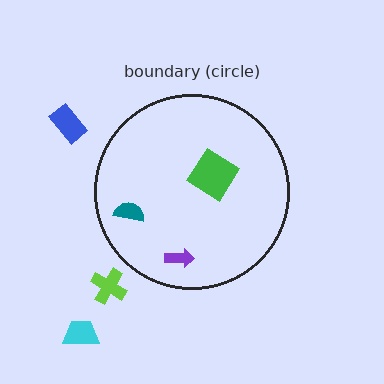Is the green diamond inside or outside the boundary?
Inside.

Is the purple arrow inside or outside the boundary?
Inside.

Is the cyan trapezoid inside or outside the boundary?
Outside.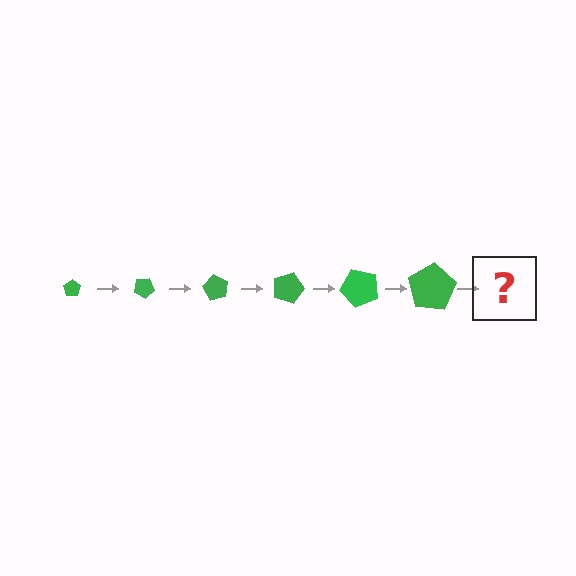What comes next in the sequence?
The next element should be a pentagon, larger than the previous one and rotated 180 degrees from the start.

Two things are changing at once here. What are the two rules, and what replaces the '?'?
The two rules are that the pentagon grows larger each step and it rotates 30 degrees each step. The '?' should be a pentagon, larger than the previous one and rotated 180 degrees from the start.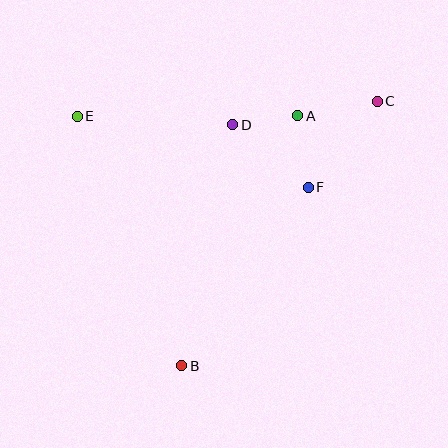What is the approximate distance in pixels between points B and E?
The distance between B and E is approximately 270 pixels.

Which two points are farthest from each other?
Points B and C are farthest from each other.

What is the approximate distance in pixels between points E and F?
The distance between E and F is approximately 242 pixels.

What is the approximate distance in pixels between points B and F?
The distance between B and F is approximately 219 pixels.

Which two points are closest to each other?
Points A and D are closest to each other.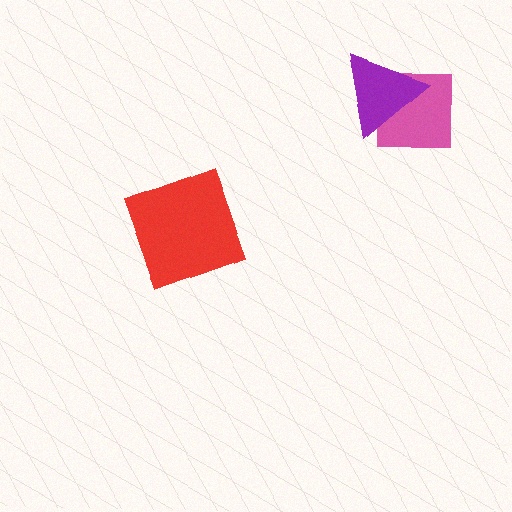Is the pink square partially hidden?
Yes, it is partially covered by another shape.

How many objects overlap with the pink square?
1 object overlaps with the pink square.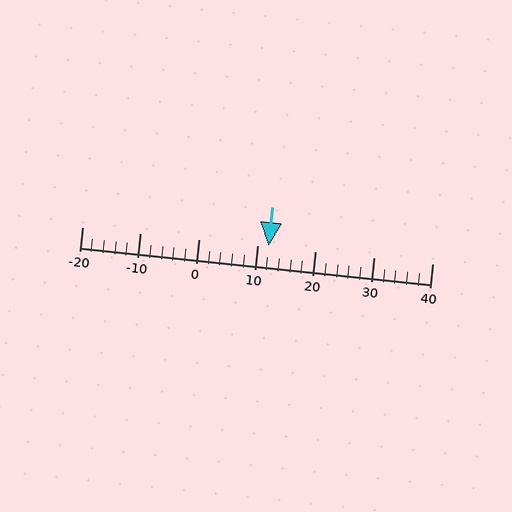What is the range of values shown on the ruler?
The ruler shows values from -20 to 40.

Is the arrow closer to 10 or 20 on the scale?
The arrow is closer to 10.